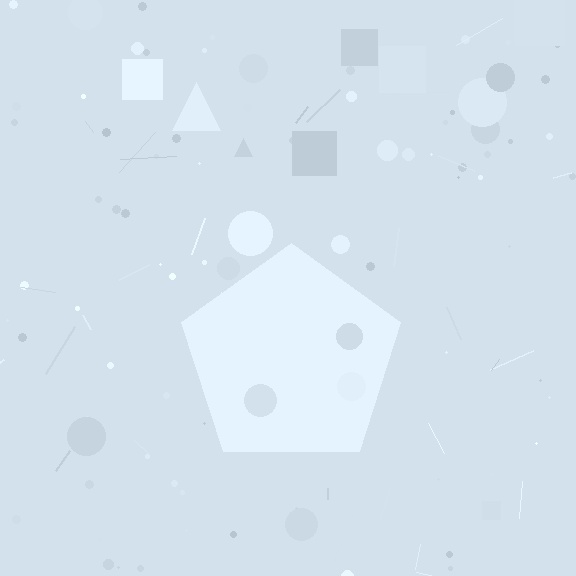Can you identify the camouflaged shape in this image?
The camouflaged shape is a pentagon.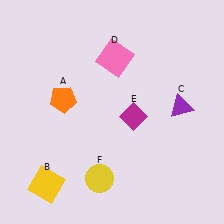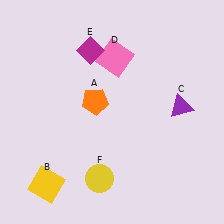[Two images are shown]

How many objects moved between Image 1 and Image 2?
2 objects moved between the two images.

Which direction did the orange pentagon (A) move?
The orange pentagon (A) moved right.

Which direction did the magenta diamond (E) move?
The magenta diamond (E) moved up.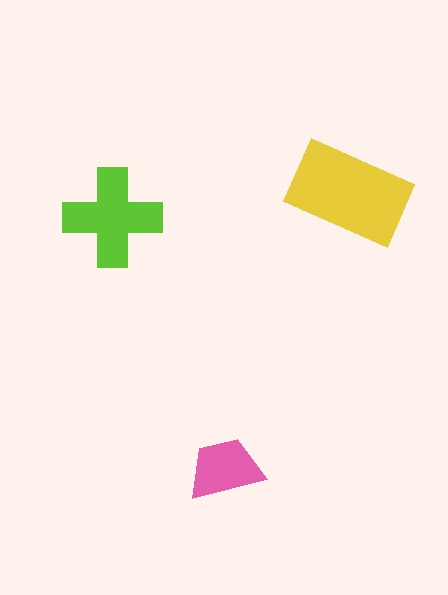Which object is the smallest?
The pink trapezoid.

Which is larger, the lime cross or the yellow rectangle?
The yellow rectangle.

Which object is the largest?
The yellow rectangle.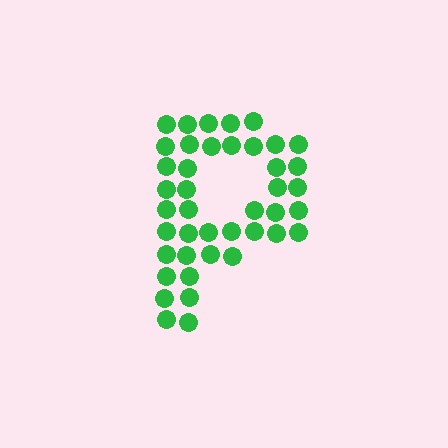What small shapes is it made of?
It is made of small circles.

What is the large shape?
The large shape is the letter P.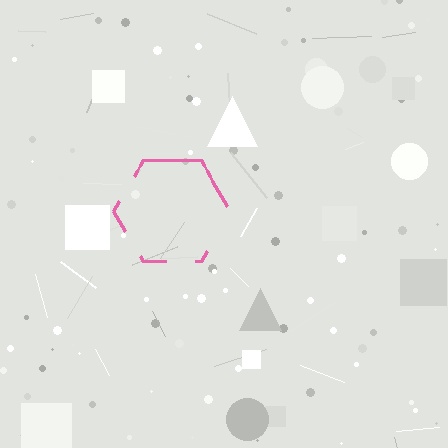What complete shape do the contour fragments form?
The contour fragments form a hexagon.